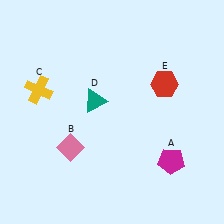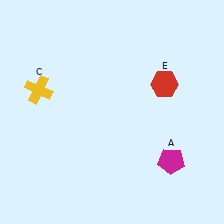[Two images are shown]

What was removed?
The pink diamond (B), the teal triangle (D) were removed in Image 2.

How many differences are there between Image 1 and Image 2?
There are 2 differences between the two images.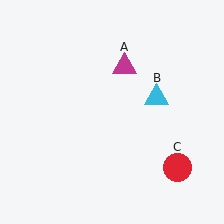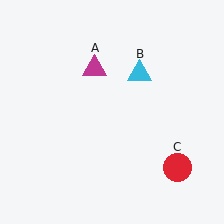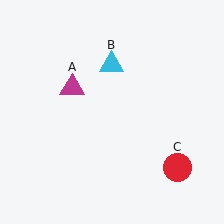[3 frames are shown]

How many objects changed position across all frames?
2 objects changed position: magenta triangle (object A), cyan triangle (object B).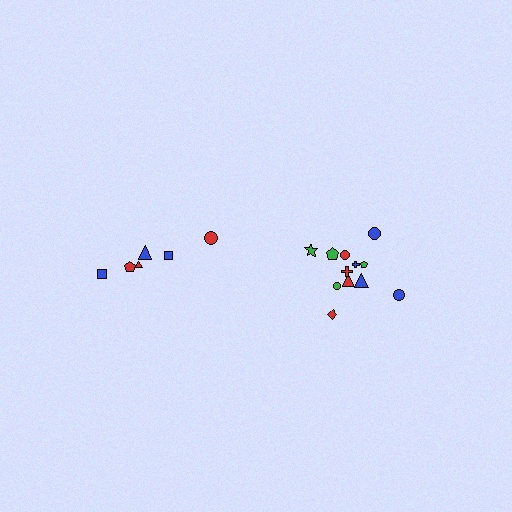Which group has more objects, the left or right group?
The right group.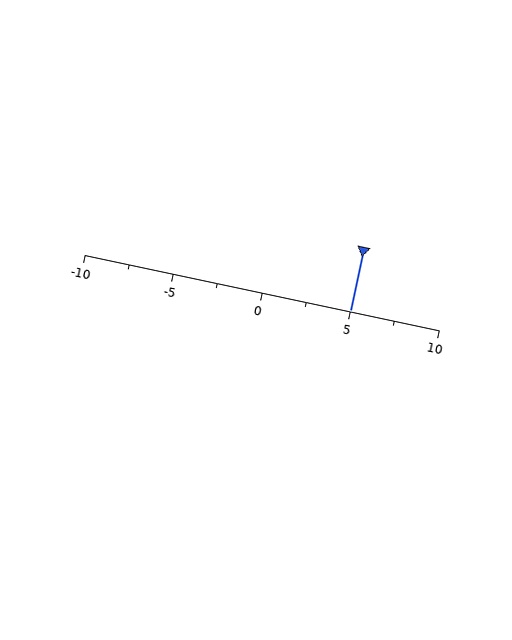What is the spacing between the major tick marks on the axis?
The major ticks are spaced 5 apart.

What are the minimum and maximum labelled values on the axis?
The axis runs from -10 to 10.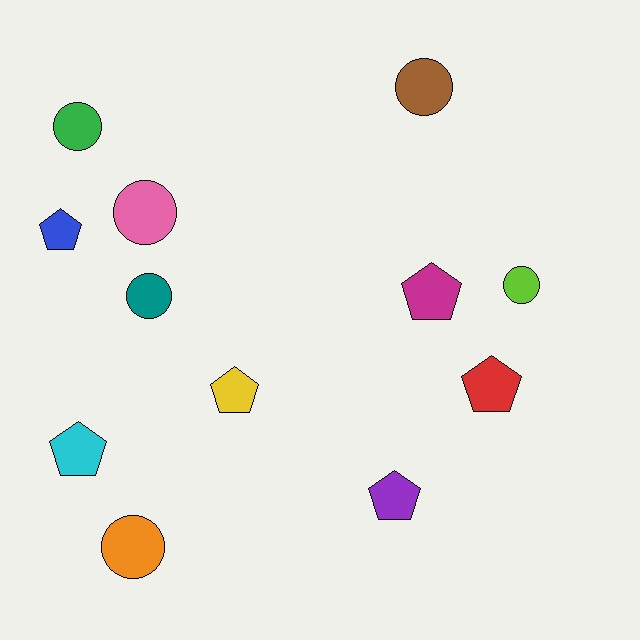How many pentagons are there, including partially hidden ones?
There are 6 pentagons.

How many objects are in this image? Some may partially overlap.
There are 12 objects.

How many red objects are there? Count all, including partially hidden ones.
There is 1 red object.